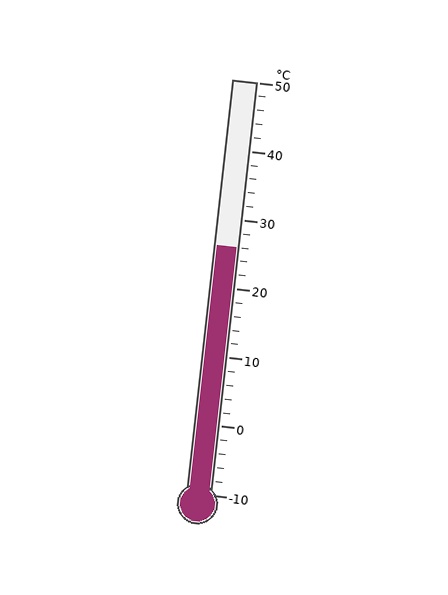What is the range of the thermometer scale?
The thermometer scale ranges from -10°C to 50°C.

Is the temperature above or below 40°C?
The temperature is below 40°C.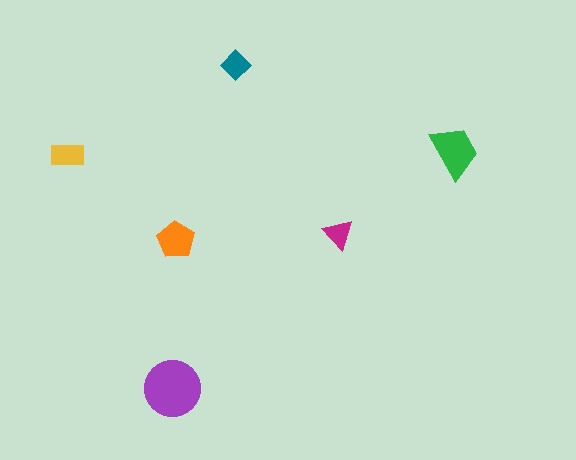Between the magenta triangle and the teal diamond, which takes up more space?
The teal diamond.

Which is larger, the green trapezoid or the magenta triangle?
The green trapezoid.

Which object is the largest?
The purple circle.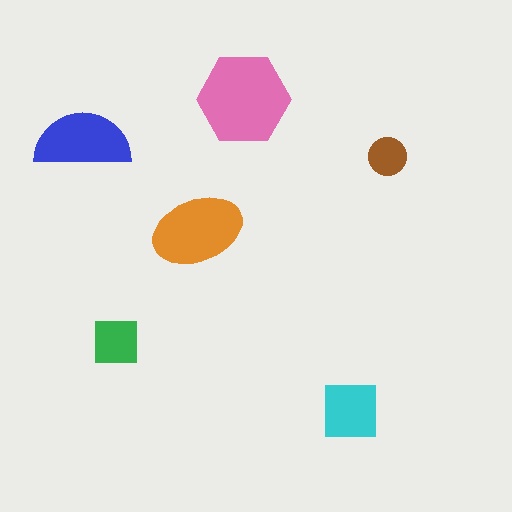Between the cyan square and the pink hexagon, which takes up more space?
The pink hexagon.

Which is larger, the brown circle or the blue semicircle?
The blue semicircle.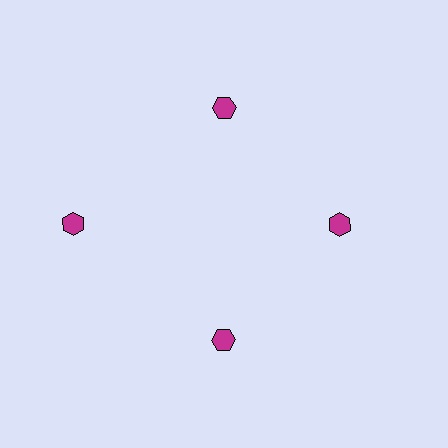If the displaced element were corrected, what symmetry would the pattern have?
It would have 4-fold rotational symmetry — the pattern would map onto itself every 90 degrees.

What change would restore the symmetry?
The symmetry would be restored by moving it inward, back onto the ring so that all 4 hexagons sit at equal angles and equal distance from the center.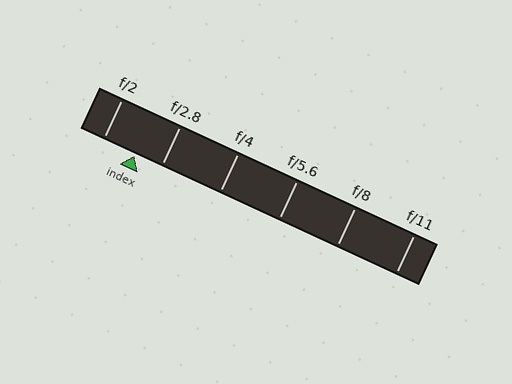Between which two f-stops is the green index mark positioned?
The index mark is between f/2 and f/2.8.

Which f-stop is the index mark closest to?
The index mark is closest to f/2.8.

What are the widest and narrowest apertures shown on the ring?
The widest aperture shown is f/2 and the narrowest is f/11.